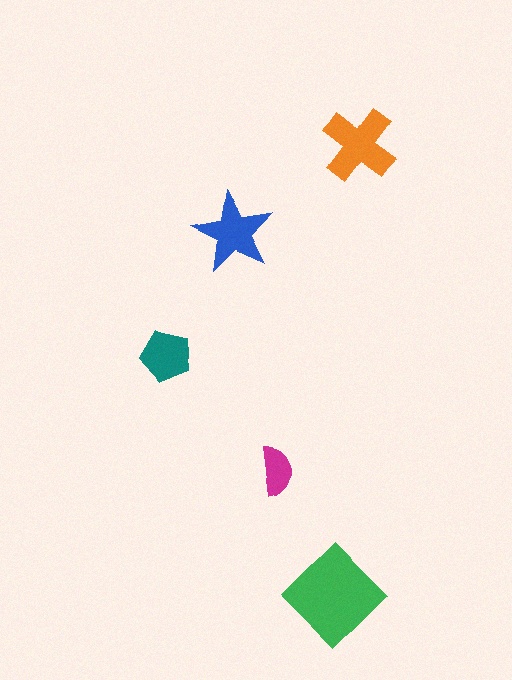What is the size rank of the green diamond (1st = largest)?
1st.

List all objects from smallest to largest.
The magenta semicircle, the teal pentagon, the blue star, the orange cross, the green diamond.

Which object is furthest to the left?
The teal pentagon is leftmost.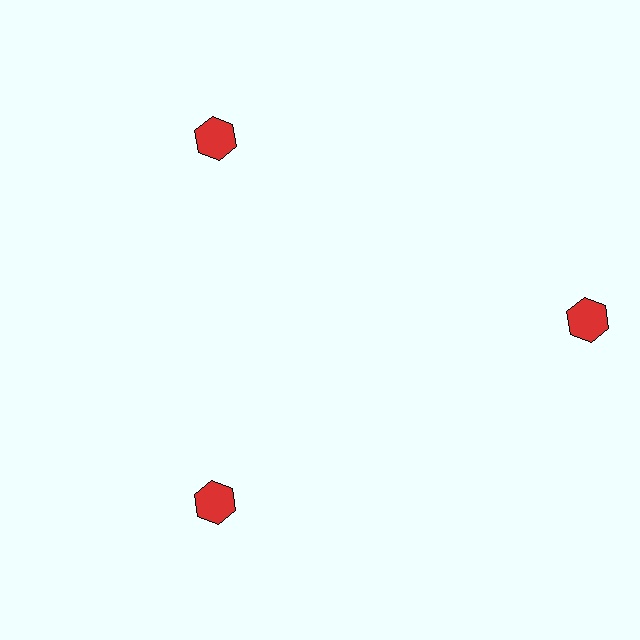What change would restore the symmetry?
The symmetry would be restored by moving it inward, back onto the ring so that all 3 hexagons sit at equal angles and equal distance from the center.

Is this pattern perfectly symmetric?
No. The 3 red hexagons are arranged in a ring, but one element near the 3 o'clock position is pushed outward from the center, breaking the 3-fold rotational symmetry.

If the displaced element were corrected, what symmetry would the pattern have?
It would have 3-fold rotational symmetry — the pattern would map onto itself every 120 degrees.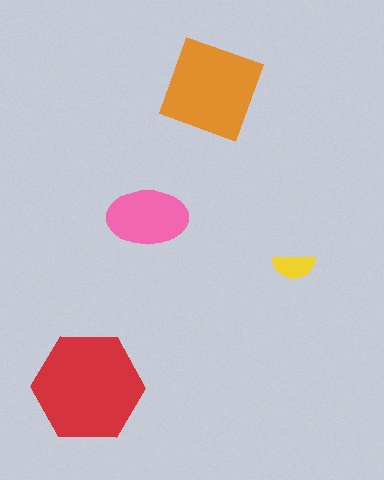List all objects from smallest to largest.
The yellow semicircle, the pink ellipse, the orange square, the red hexagon.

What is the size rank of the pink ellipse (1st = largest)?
3rd.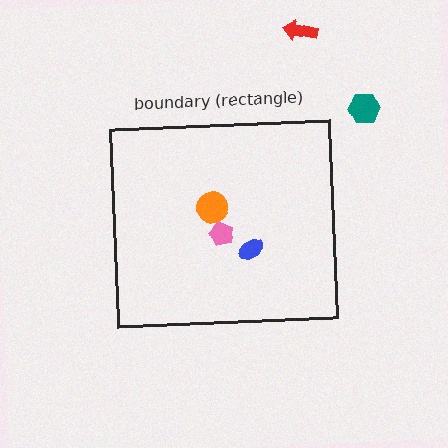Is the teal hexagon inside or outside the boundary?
Outside.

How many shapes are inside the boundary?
3 inside, 2 outside.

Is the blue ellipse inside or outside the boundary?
Inside.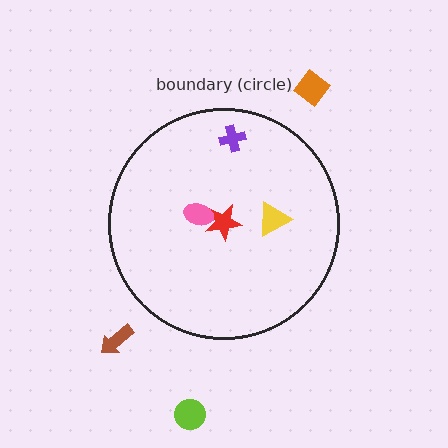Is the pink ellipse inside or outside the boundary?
Inside.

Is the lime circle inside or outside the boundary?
Outside.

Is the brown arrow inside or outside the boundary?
Outside.